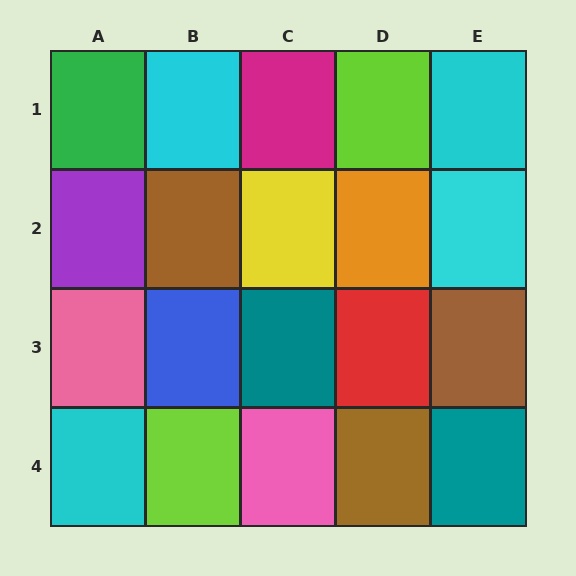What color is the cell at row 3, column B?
Blue.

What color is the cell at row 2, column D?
Orange.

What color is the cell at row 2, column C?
Yellow.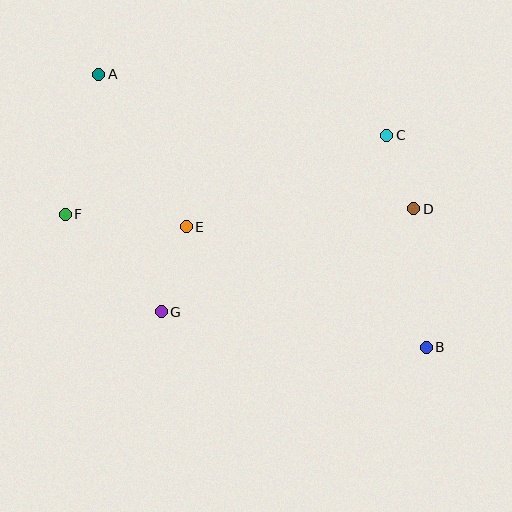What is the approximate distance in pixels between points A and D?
The distance between A and D is approximately 343 pixels.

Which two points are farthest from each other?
Points A and B are farthest from each other.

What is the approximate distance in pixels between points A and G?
The distance between A and G is approximately 246 pixels.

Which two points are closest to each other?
Points C and D are closest to each other.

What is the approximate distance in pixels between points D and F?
The distance between D and F is approximately 349 pixels.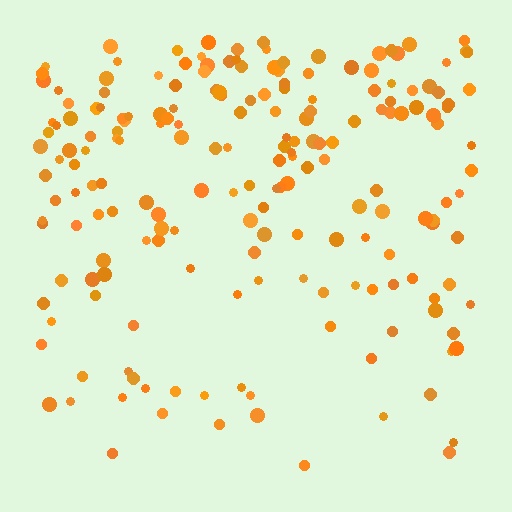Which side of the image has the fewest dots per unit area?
The bottom.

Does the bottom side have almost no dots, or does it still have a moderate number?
Still a moderate number, just noticeably fewer than the top.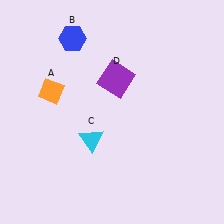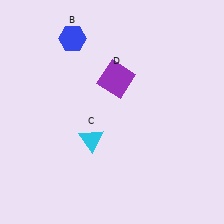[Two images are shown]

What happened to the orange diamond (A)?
The orange diamond (A) was removed in Image 2. It was in the top-left area of Image 1.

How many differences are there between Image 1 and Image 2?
There is 1 difference between the two images.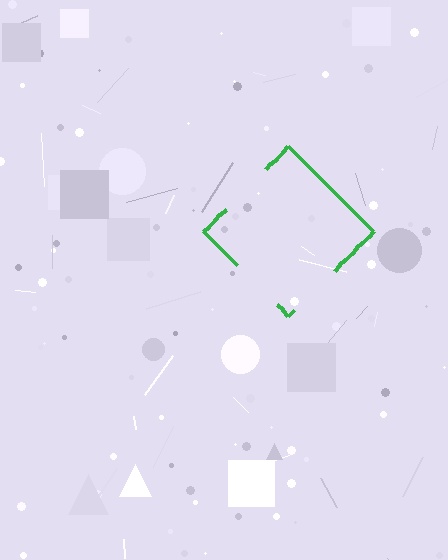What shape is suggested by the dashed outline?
The dashed outline suggests a diamond.